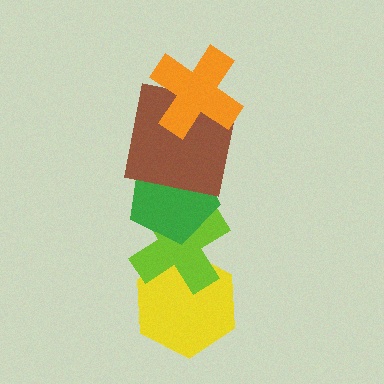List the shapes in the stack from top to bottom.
From top to bottom: the orange cross, the brown square, the green pentagon, the lime cross, the yellow hexagon.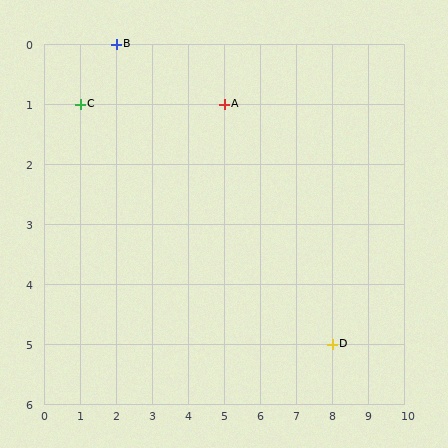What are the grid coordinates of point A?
Point A is at grid coordinates (5, 1).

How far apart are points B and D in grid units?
Points B and D are 6 columns and 5 rows apart (about 7.8 grid units diagonally).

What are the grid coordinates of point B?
Point B is at grid coordinates (2, 0).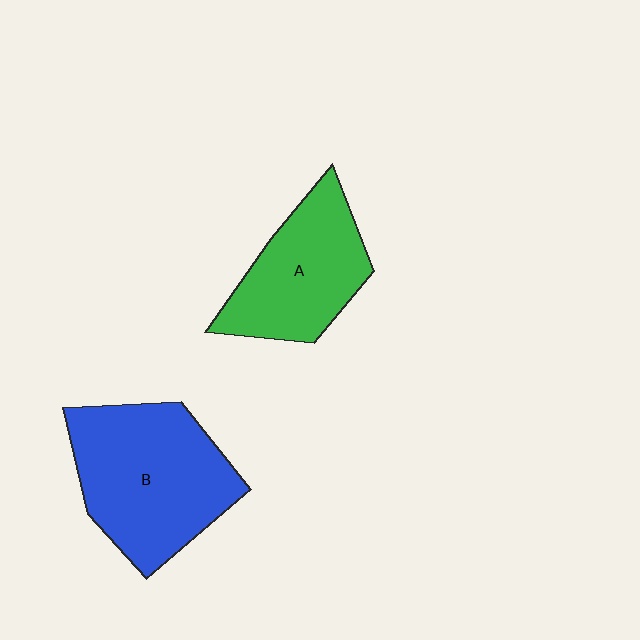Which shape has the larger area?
Shape B (blue).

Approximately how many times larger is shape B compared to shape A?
Approximately 1.4 times.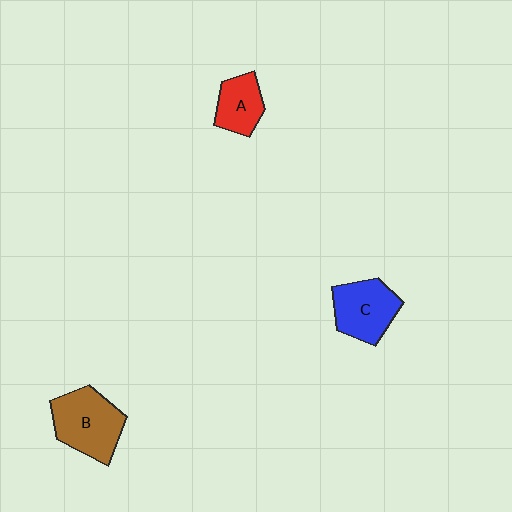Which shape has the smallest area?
Shape A (red).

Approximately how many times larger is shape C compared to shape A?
Approximately 1.4 times.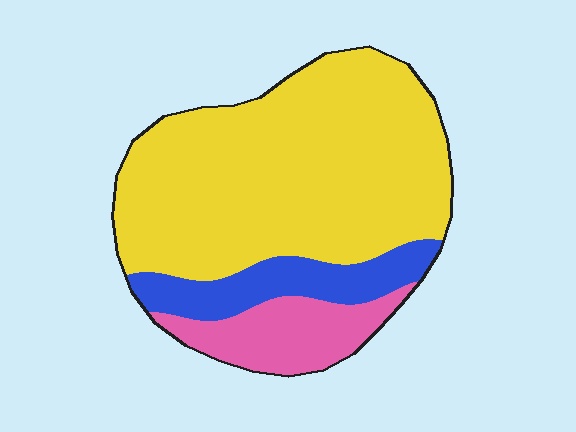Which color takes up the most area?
Yellow, at roughly 70%.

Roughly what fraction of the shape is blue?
Blue covers about 15% of the shape.